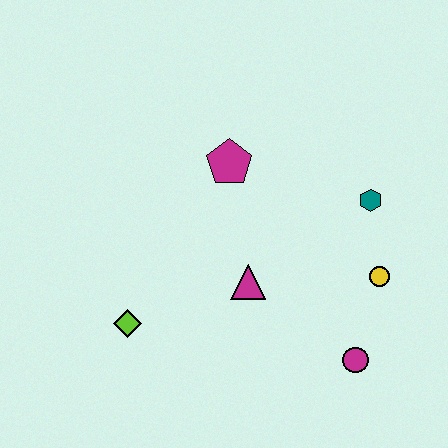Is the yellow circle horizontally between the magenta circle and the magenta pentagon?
No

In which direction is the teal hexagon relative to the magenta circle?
The teal hexagon is above the magenta circle.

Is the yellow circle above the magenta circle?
Yes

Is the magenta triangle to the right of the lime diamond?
Yes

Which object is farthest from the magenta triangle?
The teal hexagon is farthest from the magenta triangle.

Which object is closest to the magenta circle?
The yellow circle is closest to the magenta circle.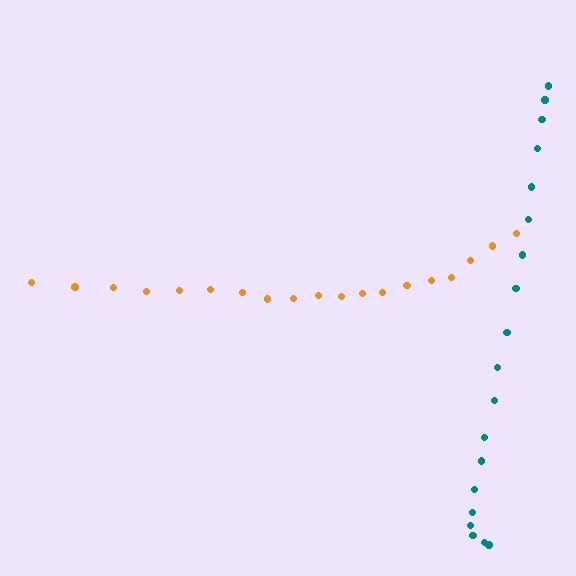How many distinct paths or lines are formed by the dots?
There are 2 distinct paths.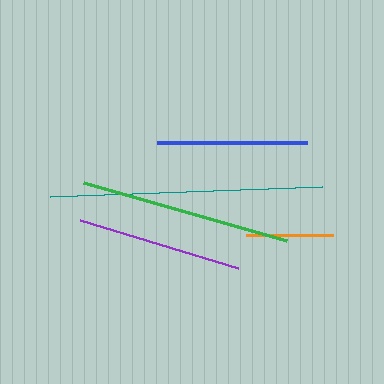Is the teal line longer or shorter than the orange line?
The teal line is longer than the orange line.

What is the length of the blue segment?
The blue segment is approximately 150 pixels long.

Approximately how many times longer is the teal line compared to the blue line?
The teal line is approximately 1.8 times the length of the blue line.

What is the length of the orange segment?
The orange segment is approximately 87 pixels long.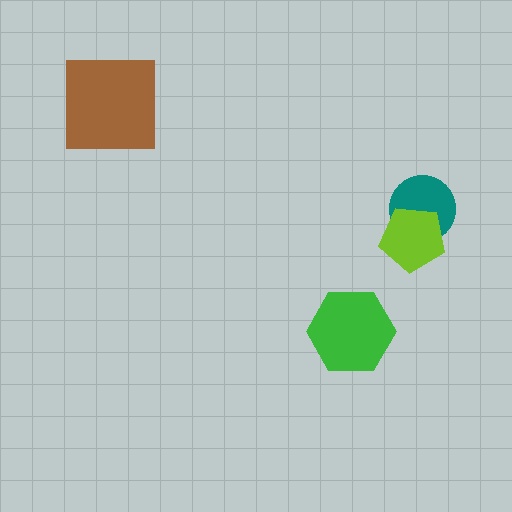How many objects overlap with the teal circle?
1 object overlaps with the teal circle.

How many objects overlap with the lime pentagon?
1 object overlaps with the lime pentagon.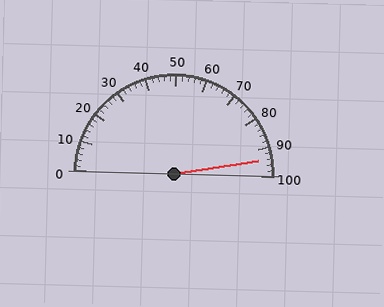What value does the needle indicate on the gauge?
The needle indicates approximately 94.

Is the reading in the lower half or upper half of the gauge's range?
The reading is in the upper half of the range (0 to 100).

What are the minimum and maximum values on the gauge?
The gauge ranges from 0 to 100.